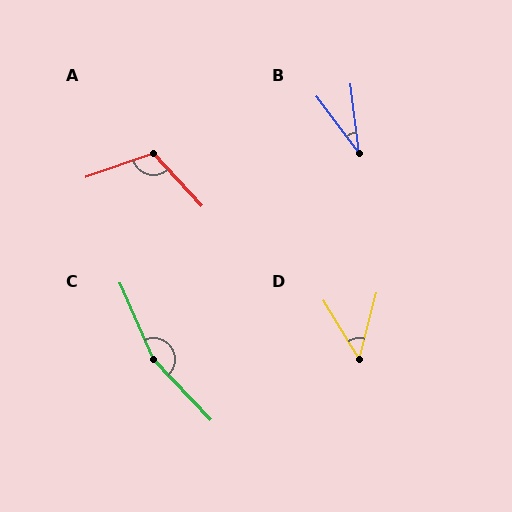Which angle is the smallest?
B, at approximately 30 degrees.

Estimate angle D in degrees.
Approximately 46 degrees.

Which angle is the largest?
C, at approximately 160 degrees.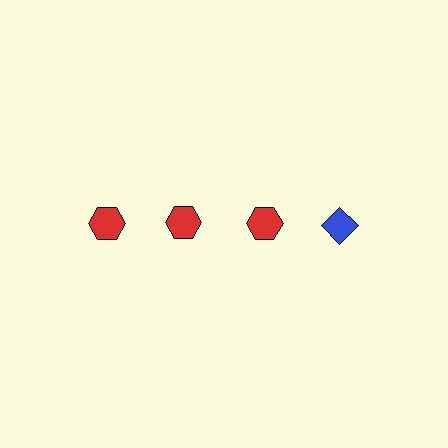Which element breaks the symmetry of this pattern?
The blue diamond in the top row, second from right column breaks the symmetry. All other shapes are red hexagons.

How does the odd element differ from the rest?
It differs in both color (blue instead of red) and shape (diamond instead of hexagon).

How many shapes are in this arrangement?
There are 4 shapes arranged in a grid pattern.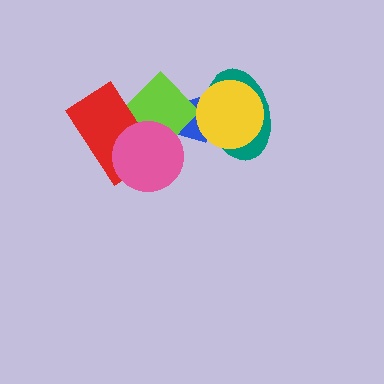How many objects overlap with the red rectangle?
2 objects overlap with the red rectangle.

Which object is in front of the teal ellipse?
The yellow circle is in front of the teal ellipse.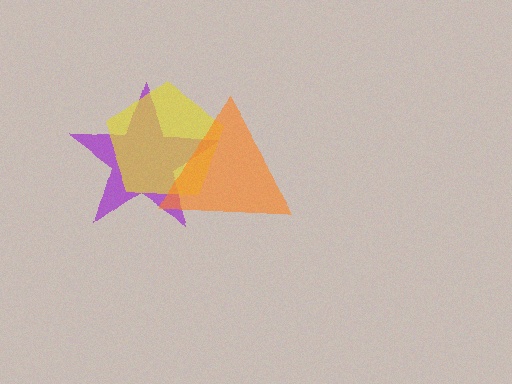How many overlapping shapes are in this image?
There are 3 overlapping shapes in the image.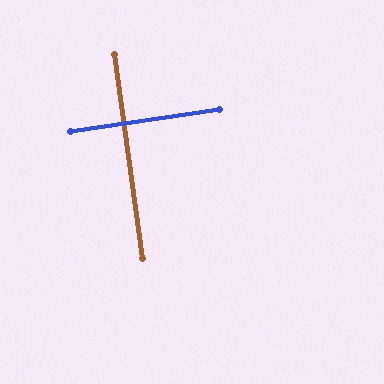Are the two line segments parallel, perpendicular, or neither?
Perpendicular — they meet at approximately 89°.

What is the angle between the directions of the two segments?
Approximately 89 degrees.